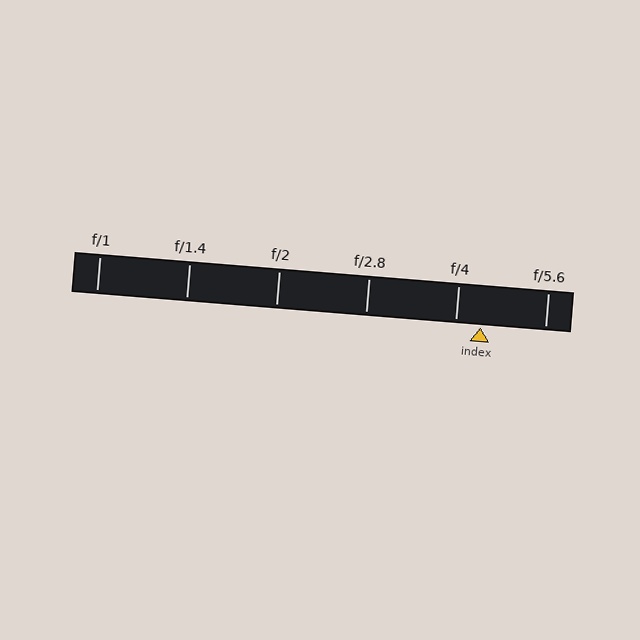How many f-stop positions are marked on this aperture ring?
There are 6 f-stop positions marked.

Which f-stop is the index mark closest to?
The index mark is closest to f/4.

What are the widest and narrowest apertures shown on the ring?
The widest aperture shown is f/1 and the narrowest is f/5.6.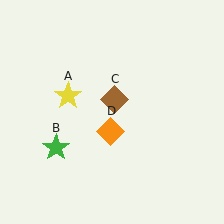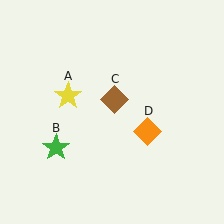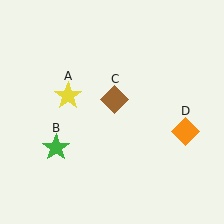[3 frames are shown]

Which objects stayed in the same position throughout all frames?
Yellow star (object A) and green star (object B) and brown diamond (object C) remained stationary.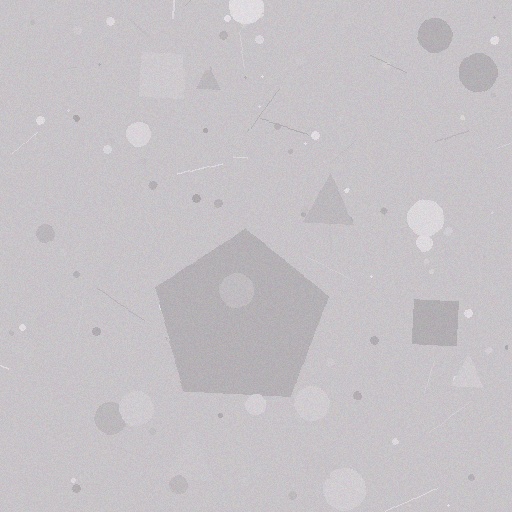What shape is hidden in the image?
A pentagon is hidden in the image.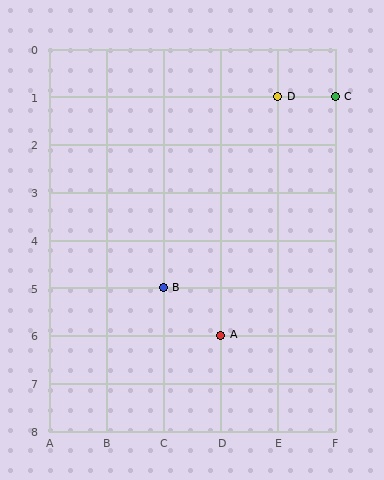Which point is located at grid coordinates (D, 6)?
Point A is at (D, 6).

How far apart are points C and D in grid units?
Points C and D are 1 column apart.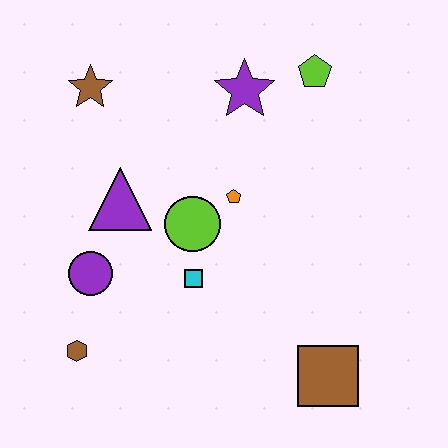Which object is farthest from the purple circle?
The lime pentagon is farthest from the purple circle.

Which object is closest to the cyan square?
The lime circle is closest to the cyan square.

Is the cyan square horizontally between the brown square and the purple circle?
Yes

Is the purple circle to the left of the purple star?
Yes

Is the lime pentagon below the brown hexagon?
No